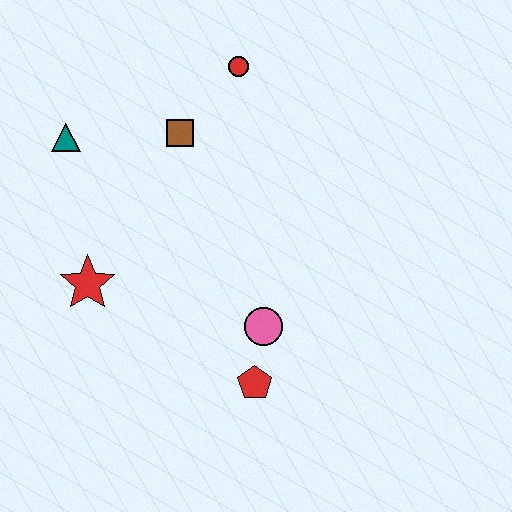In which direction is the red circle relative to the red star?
The red circle is above the red star.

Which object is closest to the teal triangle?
The brown square is closest to the teal triangle.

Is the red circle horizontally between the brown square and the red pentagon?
Yes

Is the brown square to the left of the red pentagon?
Yes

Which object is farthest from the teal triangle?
The red pentagon is farthest from the teal triangle.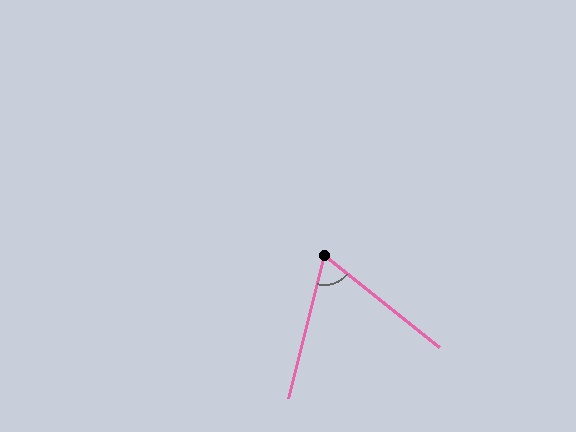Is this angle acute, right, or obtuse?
It is acute.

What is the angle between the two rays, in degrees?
Approximately 65 degrees.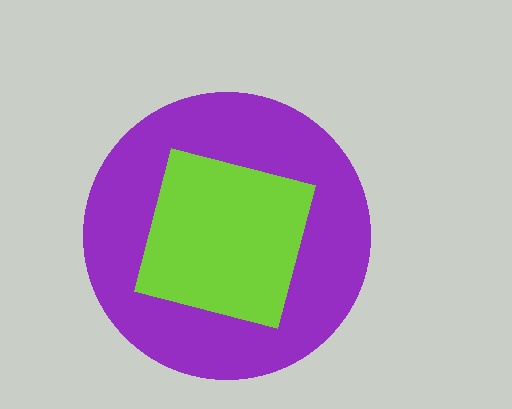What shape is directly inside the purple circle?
The lime square.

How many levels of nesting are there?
2.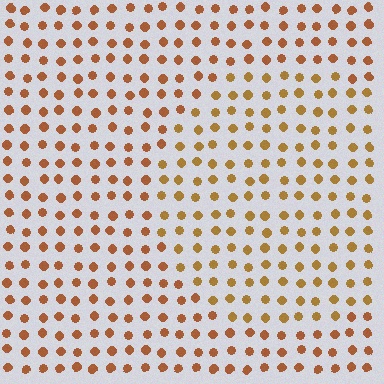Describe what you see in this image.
The image is filled with small brown elements in a uniform arrangement. A circle-shaped region is visible where the elements are tinted to a slightly different hue, forming a subtle color boundary.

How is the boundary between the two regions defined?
The boundary is defined purely by a slight shift in hue (about 18 degrees). Spacing, size, and orientation are identical on both sides.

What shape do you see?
I see a circle.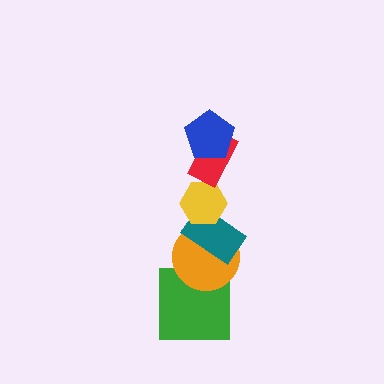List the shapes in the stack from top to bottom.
From top to bottom: the blue pentagon, the red rectangle, the yellow hexagon, the teal rectangle, the orange circle, the green square.